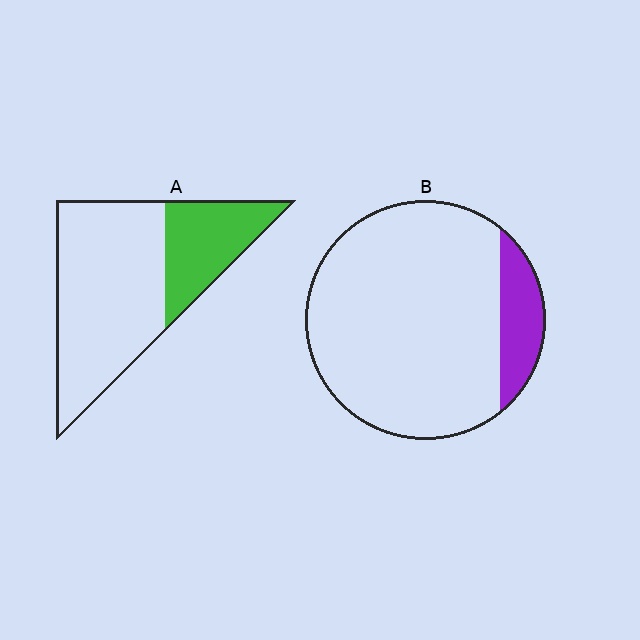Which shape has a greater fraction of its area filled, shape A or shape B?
Shape A.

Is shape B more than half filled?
No.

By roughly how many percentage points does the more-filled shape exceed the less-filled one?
By roughly 15 percentage points (A over B).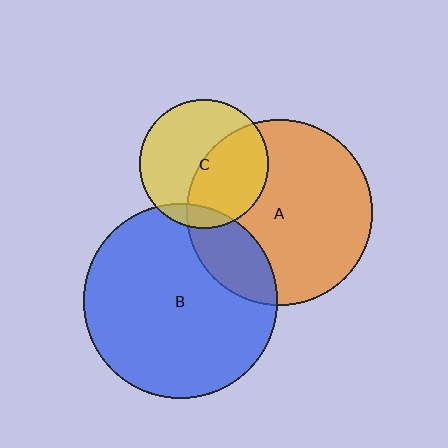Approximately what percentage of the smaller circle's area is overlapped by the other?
Approximately 10%.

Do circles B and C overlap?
Yes.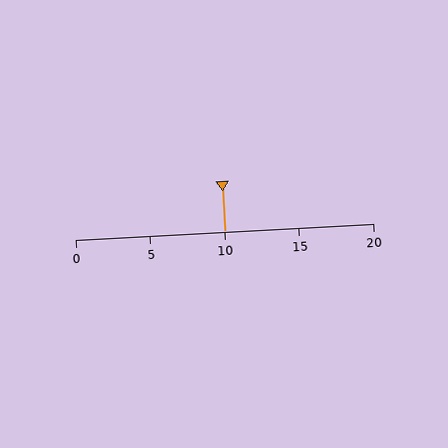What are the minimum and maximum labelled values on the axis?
The axis runs from 0 to 20.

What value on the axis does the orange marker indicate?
The marker indicates approximately 10.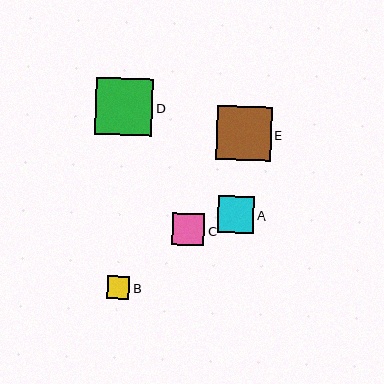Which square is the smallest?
Square B is the smallest with a size of approximately 23 pixels.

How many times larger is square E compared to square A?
Square E is approximately 1.5 times the size of square A.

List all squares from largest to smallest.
From largest to smallest: D, E, A, C, B.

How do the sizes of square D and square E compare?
Square D and square E are approximately the same size.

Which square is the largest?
Square D is the largest with a size of approximately 57 pixels.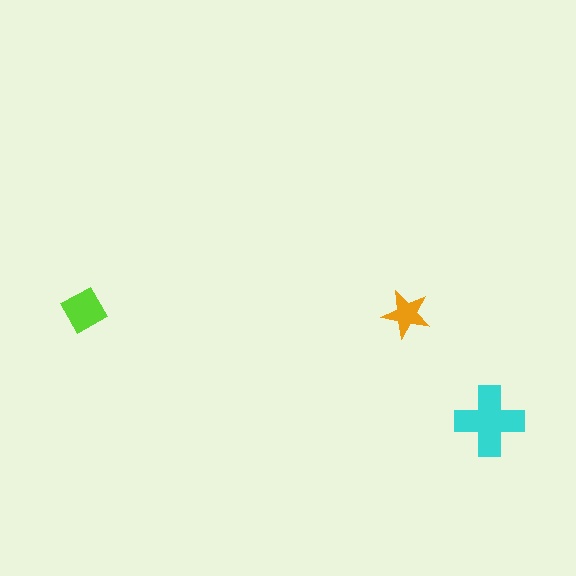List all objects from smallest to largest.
The orange star, the lime diamond, the cyan cross.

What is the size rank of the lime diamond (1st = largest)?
2nd.